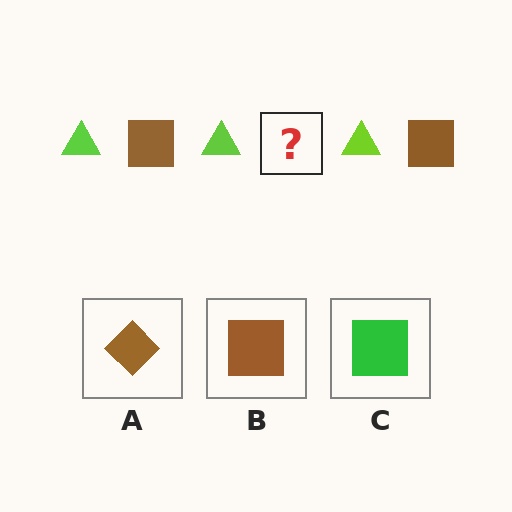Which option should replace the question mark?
Option B.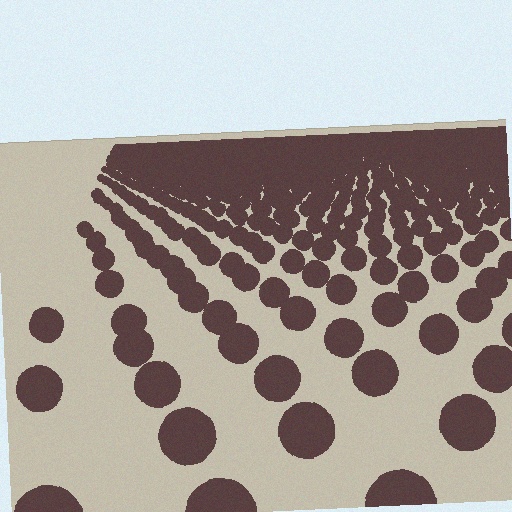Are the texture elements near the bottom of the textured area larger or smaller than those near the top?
Larger. Near the bottom, elements are closer to the viewer and appear at a bigger on-screen size.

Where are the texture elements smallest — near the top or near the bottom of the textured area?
Near the top.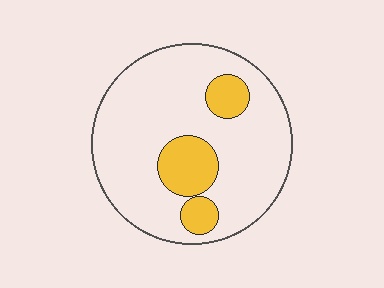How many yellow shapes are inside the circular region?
3.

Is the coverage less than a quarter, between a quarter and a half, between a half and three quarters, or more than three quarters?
Less than a quarter.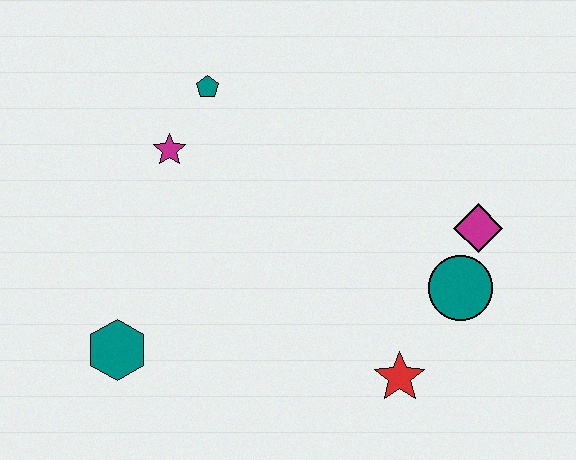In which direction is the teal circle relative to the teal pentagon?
The teal circle is to the right of the teal pentagon.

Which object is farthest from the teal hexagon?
The magenta diamond is farthest from the teal hexagon.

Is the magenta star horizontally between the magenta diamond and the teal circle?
No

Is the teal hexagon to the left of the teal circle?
Yes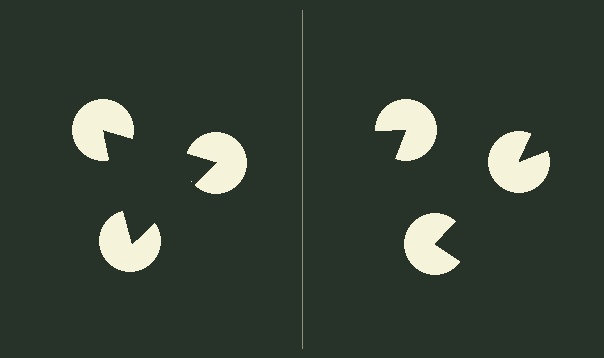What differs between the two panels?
The pac-man discs are positioned identically on both sides; only the wedge orientations differ. On the left they align to a triangle; on the right they are misaligned.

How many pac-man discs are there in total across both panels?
6 — 3 on each side.